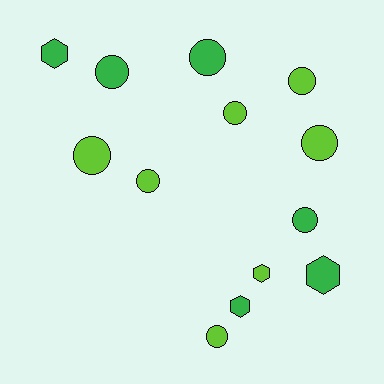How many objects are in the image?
There are 13 objects.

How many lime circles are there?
There are 6 lime circles.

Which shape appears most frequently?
Circle, with 9 objects.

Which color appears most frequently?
Lime, with 7 objects.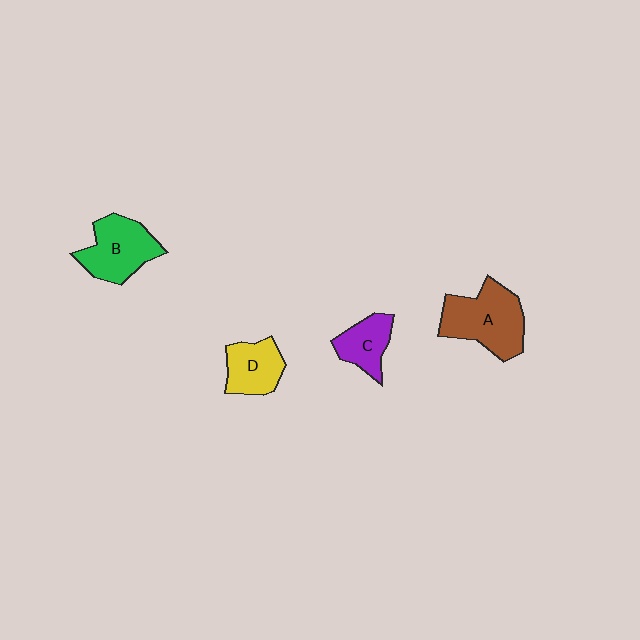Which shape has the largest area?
Shape A (brown).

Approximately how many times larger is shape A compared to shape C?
Approximately 1.8 times.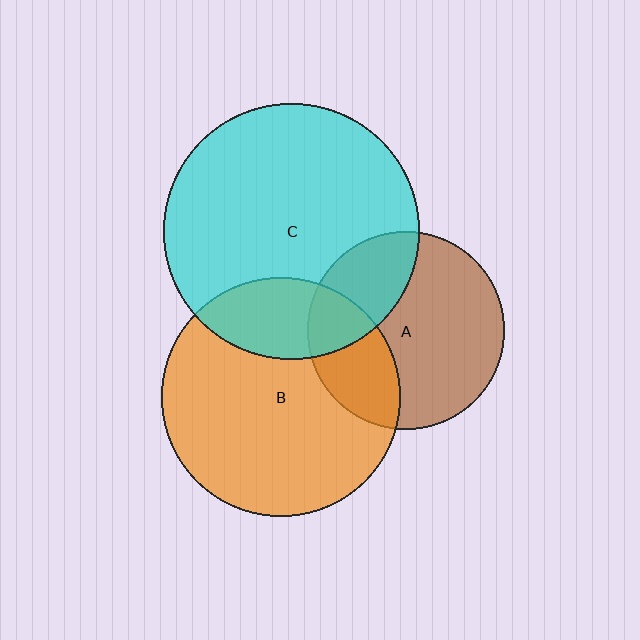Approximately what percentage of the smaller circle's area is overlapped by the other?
Approximately 30%.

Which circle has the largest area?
Circle C (cyan).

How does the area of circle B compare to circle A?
Approximately 1.5 times.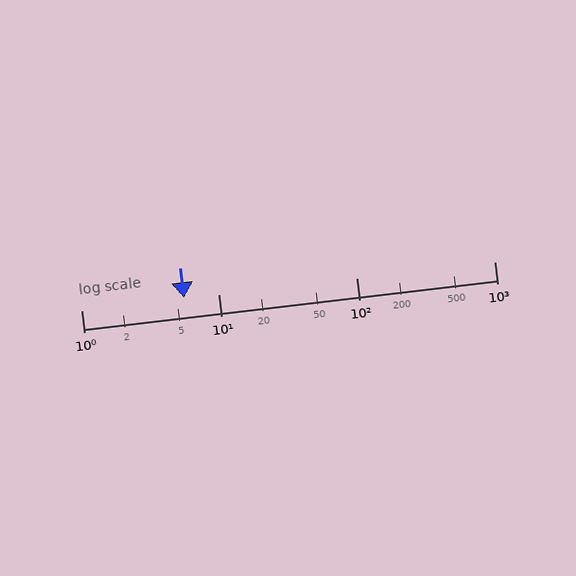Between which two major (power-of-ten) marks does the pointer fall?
The pointer is between 1 and 10.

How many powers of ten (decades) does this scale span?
The scale spans 3 decades, from 1 to 1000.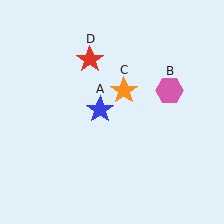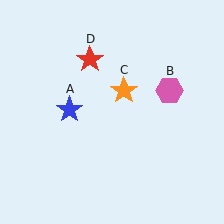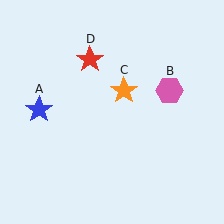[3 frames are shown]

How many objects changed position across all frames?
1 object changed position: blue star (object A).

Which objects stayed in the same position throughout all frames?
Pink hexagon (object B) and orange star (object C) and red star (object D) remained stationary.